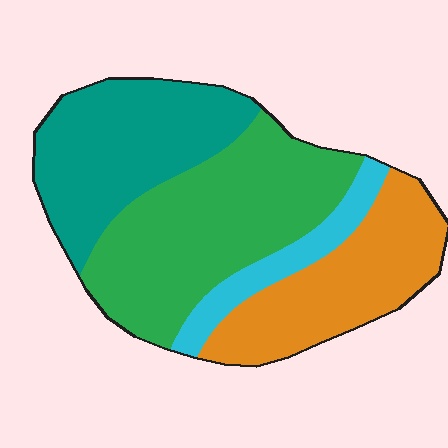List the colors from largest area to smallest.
From largest to smallest: green, teal, orange, cyan.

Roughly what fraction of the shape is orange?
Orange takes up about one quarter (1/4) of the shape.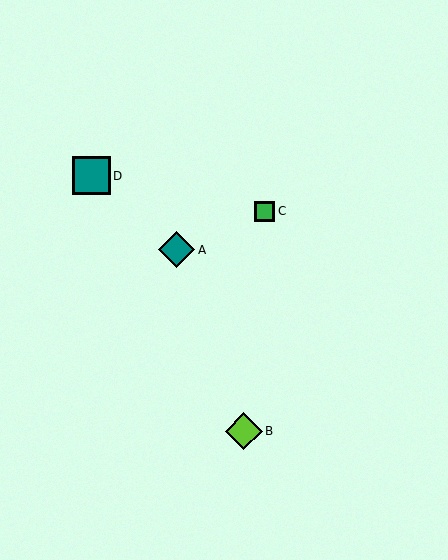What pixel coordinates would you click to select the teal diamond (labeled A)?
Click at (177, 250) to select the teal diamond A.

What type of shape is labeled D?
Shape D is a teal square.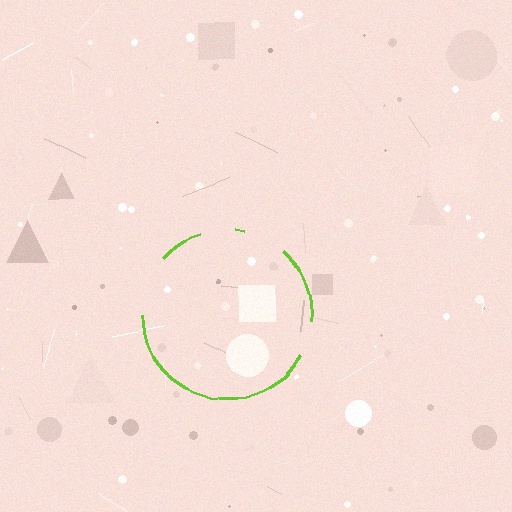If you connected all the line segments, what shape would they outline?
They would outline a circle.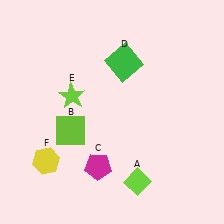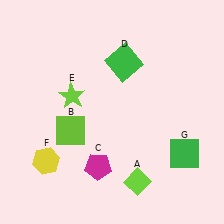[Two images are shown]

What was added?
A green square (G) was added in Image 2.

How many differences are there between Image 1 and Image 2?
There is 1 difference between the two images.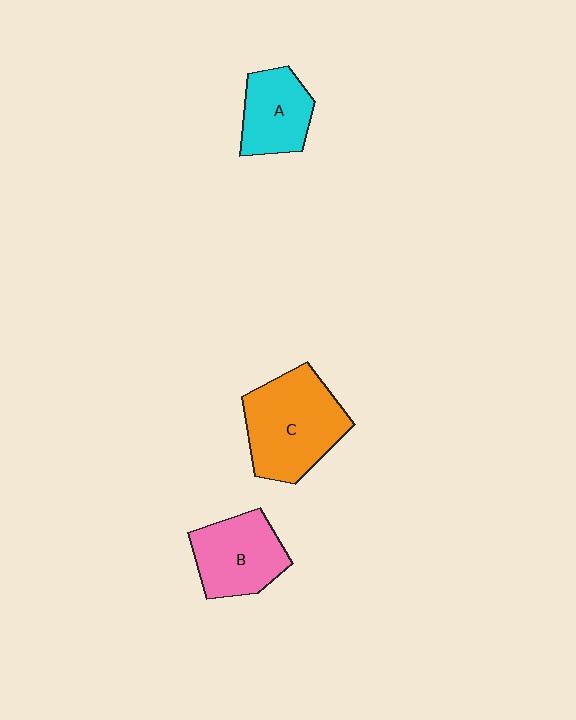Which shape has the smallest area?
Shape A (cyan).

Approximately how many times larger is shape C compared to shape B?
Approximately 1.4 times.